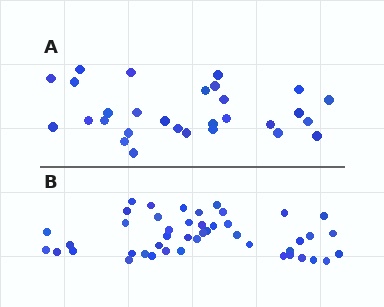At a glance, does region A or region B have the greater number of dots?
Region B (the bottom region) has more dots.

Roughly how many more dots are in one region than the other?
Region B has approximately 15 more dots than region A.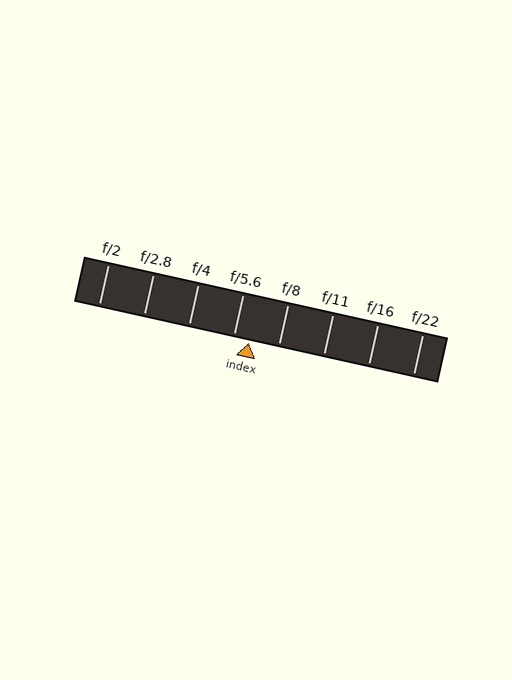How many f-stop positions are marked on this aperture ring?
There are 8 f-stop positions marked.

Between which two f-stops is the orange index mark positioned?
The index mark is between f/5.6 and f/8.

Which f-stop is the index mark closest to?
The index mark is closest to f/5.6.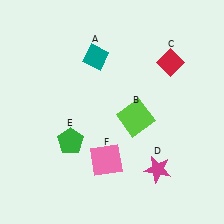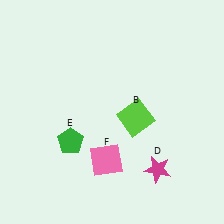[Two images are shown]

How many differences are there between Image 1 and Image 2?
There are 2 differences between the two images.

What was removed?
The red diamond (C), the teal diamond (A) were removed in Image 2.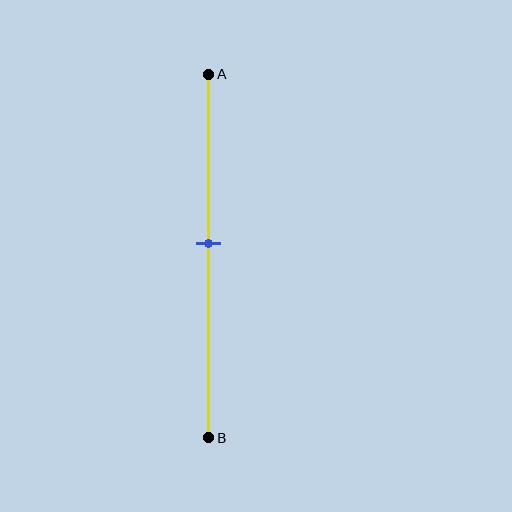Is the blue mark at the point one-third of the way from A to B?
No, the mark is at about 45% from A, not at the 33% one-third point.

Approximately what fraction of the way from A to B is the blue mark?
The blue mark is approximately 45% of the way from A to B.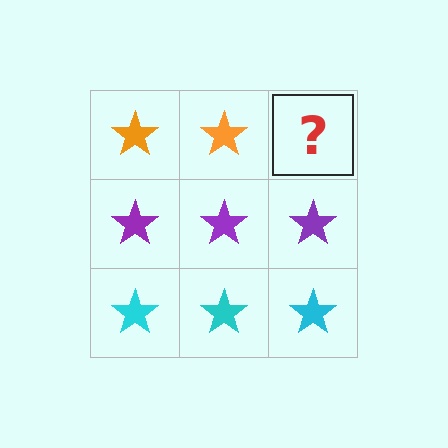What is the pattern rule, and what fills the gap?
The rule is that each row has a consistent color. The gap should be filled with an orange star.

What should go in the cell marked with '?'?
The missing cell should contain an orange star.